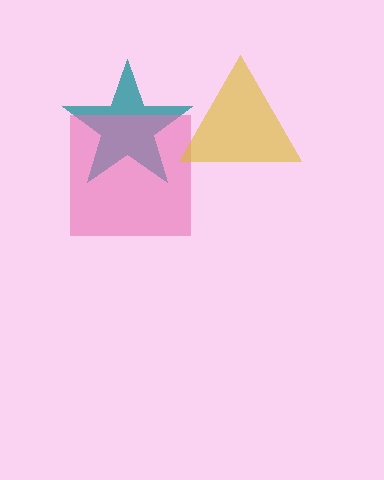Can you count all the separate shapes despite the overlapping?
Yes, there are 3 separate shapes.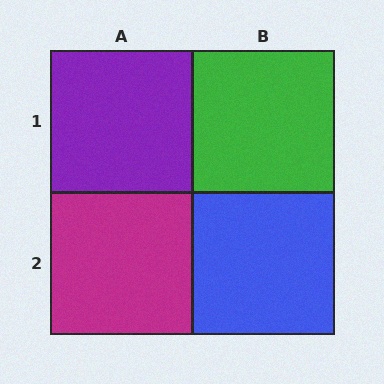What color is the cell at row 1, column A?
Purple.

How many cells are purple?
1 cell is purple.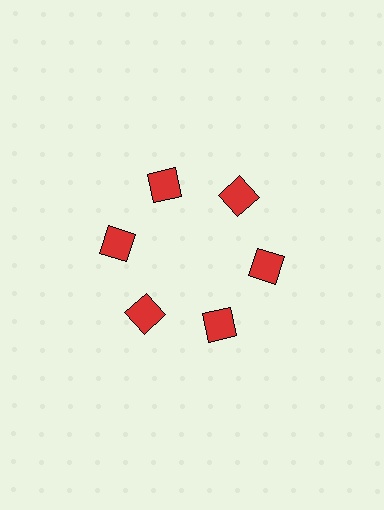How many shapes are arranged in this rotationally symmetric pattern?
There are 6 shapes, arranged in 6 groups of 1.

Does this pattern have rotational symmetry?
Yes, this pattern has 6-fold rotational symmetry. It looks the same after rotating 60 degrees around the center.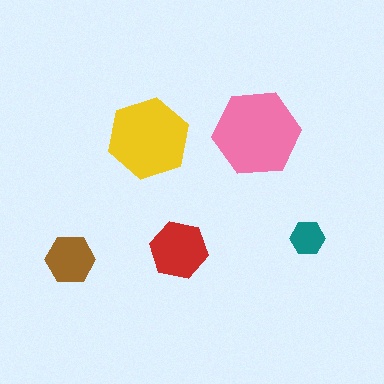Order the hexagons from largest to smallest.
the pink one, the yellow one, the red one, the brown one, the teal one.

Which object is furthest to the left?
The brown hexagon is leftmost.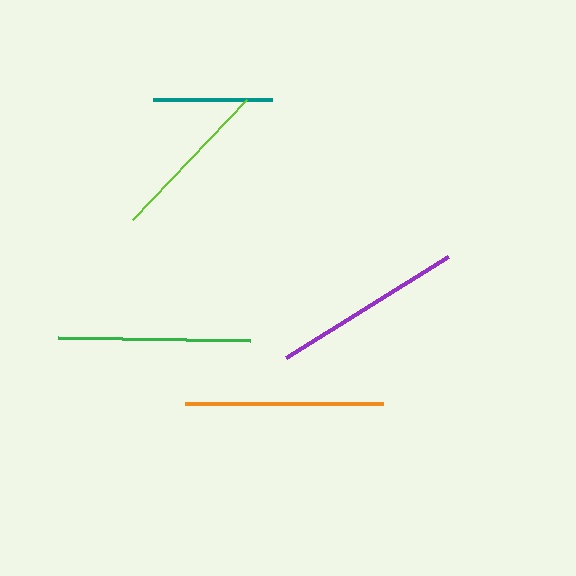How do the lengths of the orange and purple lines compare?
The orange and purple lines are approximately the same length.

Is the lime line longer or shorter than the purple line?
The purple line is longer than the lime line.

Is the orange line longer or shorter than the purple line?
The orange line is longer than the purple line.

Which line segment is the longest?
The orange line is the longest at approximately 198 pixels.